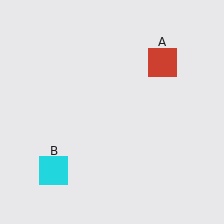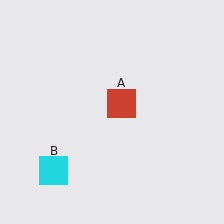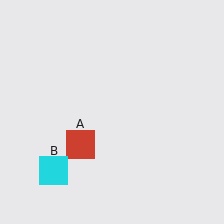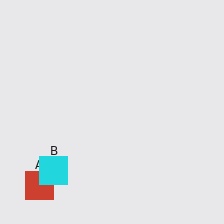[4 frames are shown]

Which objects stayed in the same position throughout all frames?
Cyan square (object B) remained stationary.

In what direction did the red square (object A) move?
The red square (object A) moved down and to the left.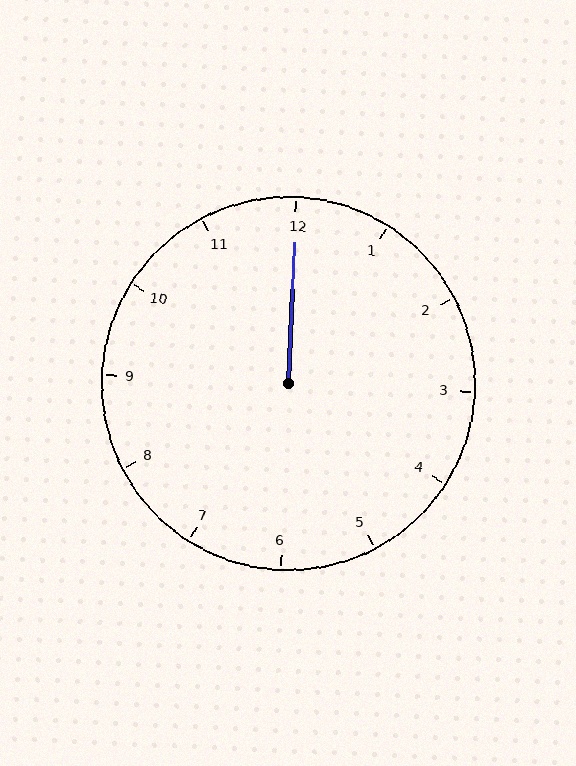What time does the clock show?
12:00.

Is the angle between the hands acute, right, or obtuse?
It is acute.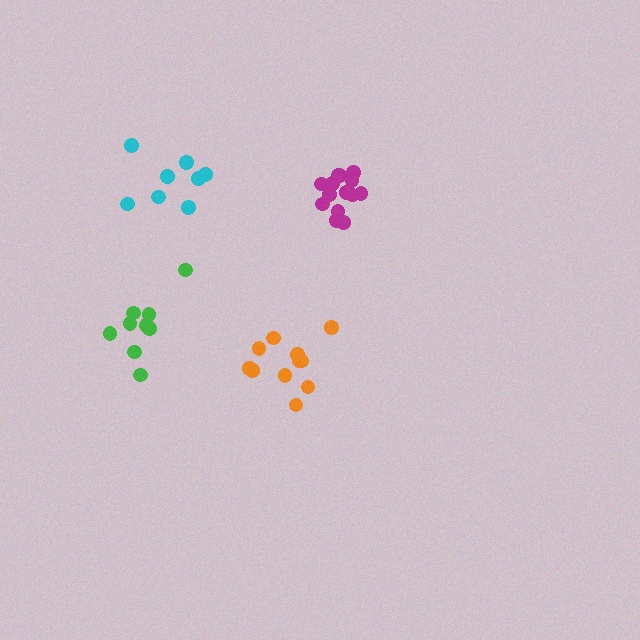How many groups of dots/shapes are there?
There are 4 groups.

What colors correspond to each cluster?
The clusters are colored: cyan, magenta, orange, green.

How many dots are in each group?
Group 1: 8 dots, Group 2: 14 dots, Group 3: 11 dots, Group 4: 9 dots (42 total).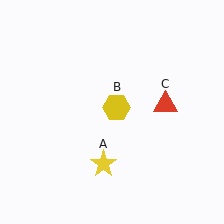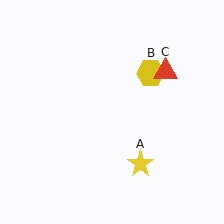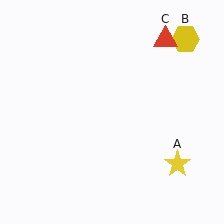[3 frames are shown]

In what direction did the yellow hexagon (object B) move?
The yellow hexagon (object B) moved up and to the right.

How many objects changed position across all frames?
3 objects changed position: yellow star (object A), yellow hexagon (object B), red triangle (object C).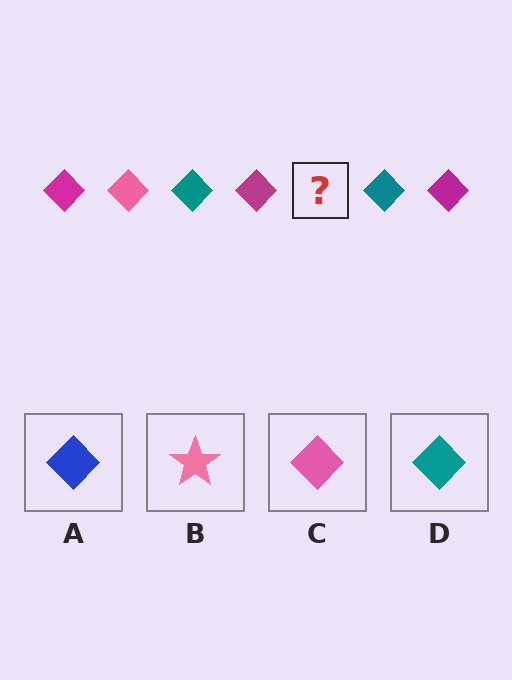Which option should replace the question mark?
Option C.